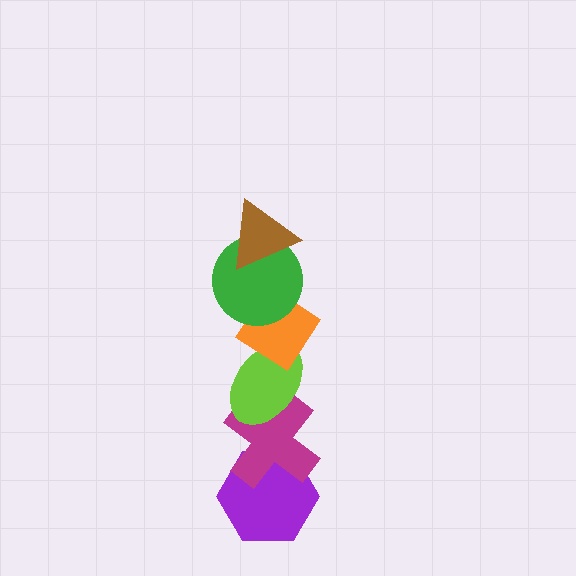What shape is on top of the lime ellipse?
The orange diamond is on top of the lime ellipse.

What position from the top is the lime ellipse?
The lime ellipse is 4th from the top.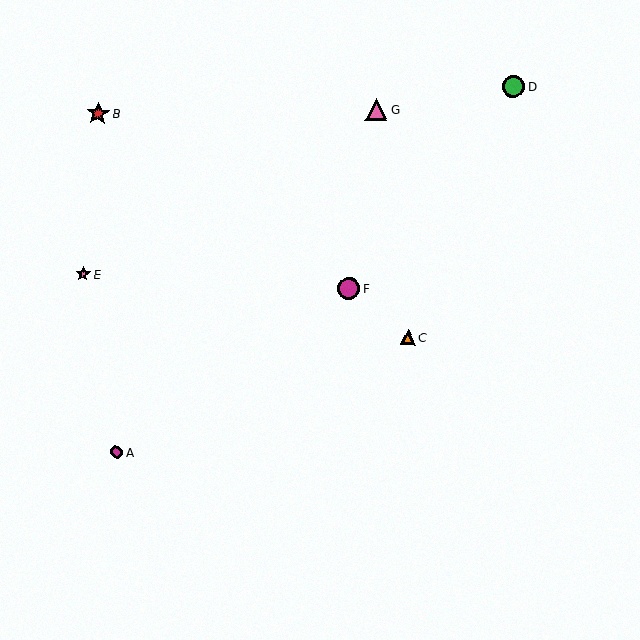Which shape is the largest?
The red star (labeled B) is the largest.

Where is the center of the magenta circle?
The center of the magenta circle is at (349, 288).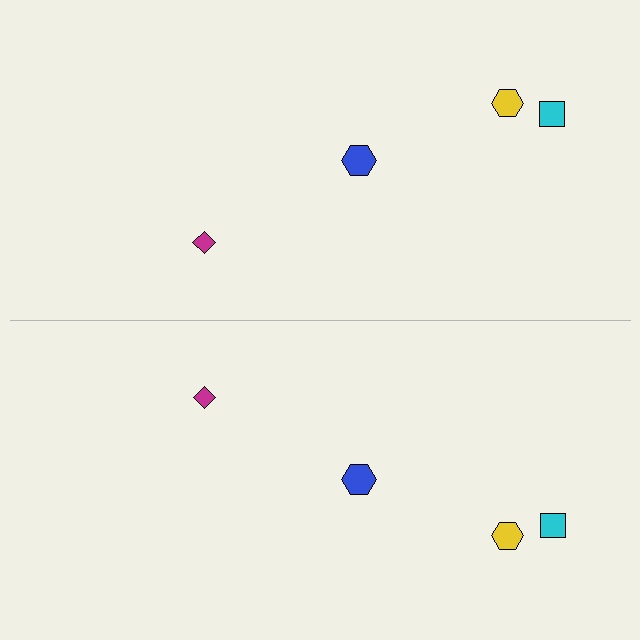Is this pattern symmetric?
Yes, this pattern has bilateral (reflection) symmetry.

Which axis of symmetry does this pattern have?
The pattern has a horizontal axis of symmetry running through the center of the image.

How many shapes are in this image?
There are 8 shapes in this image.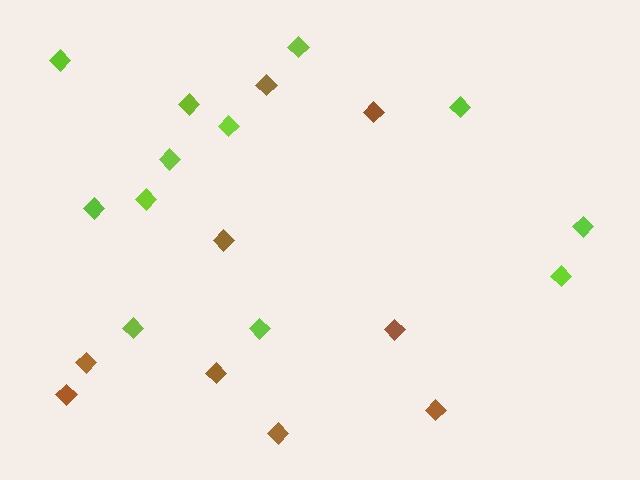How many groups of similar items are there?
There are 2 groups: one group of lime diamonds (12) and one group of brown diamonds (9).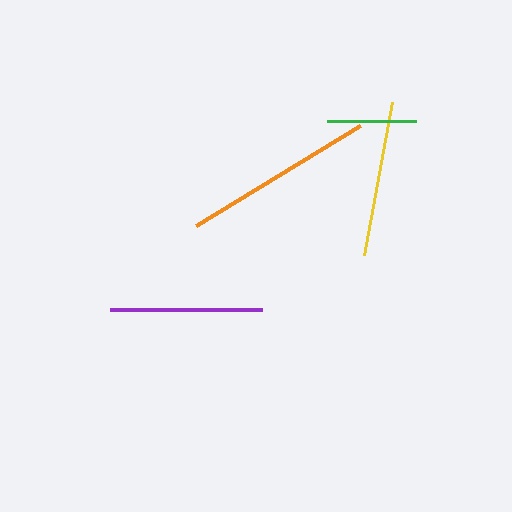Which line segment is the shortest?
The green line is the shortest at approximately 88 pixels.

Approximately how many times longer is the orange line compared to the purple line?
The orange line is approximately 1.3 times the length of the purple line.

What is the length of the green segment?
The green segment is approximately 88 pixels long.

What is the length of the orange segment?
The orange segment is approximately 192 pixels long.